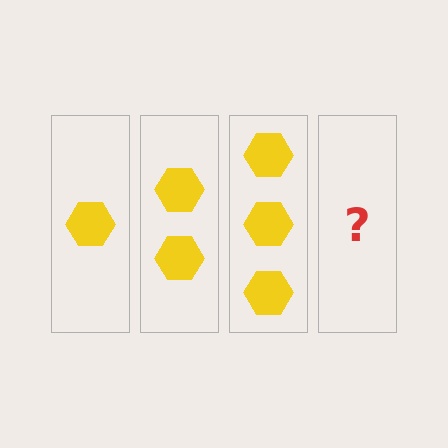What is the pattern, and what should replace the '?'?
The pattern is that each step adds one more hexagon. The '?' should be 4 hexagons.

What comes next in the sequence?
The next element should be 4 hexagons.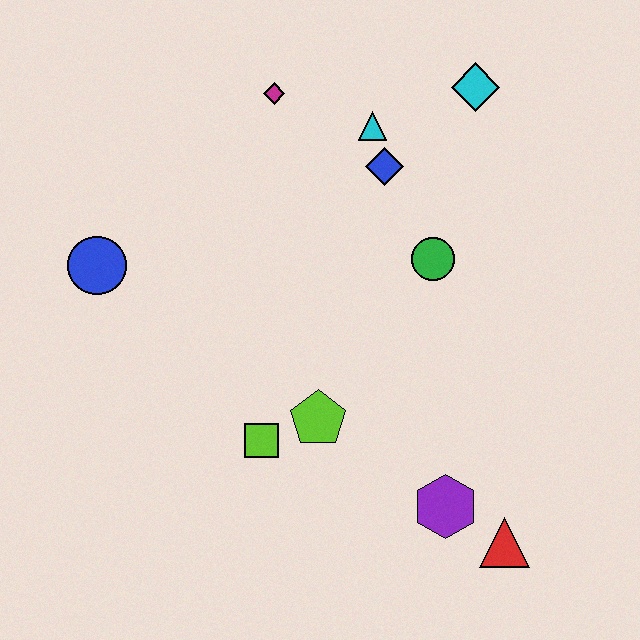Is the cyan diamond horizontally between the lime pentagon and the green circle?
No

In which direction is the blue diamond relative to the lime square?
The blue diamond is above the lime square.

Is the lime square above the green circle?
No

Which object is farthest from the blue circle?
The red triangle is farthest from the blue circle.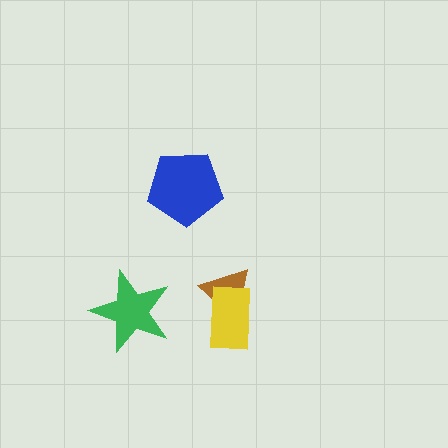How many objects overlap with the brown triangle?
1 object overlaps with the brown triangle.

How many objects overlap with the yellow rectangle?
1 object overlaps with the yellow rectangle.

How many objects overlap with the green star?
0 objects overlap with the green star.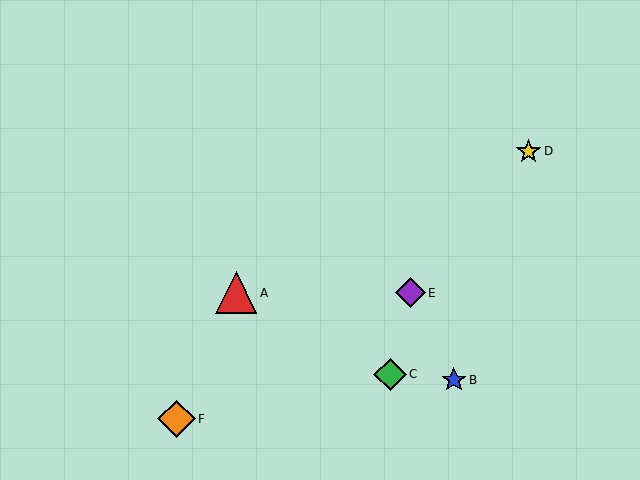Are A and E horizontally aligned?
Yes, both are at y≈293.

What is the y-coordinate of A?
Object A is at y≈293.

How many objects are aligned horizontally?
2 objects (A, E) are aligned horizontally.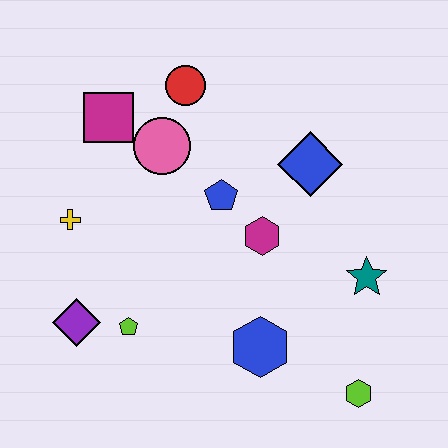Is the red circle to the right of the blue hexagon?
No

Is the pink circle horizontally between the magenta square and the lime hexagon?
Yes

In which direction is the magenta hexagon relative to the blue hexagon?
The magenta hexagon is above the blue hexagon.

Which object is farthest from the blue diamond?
The purple diamond is farthest from the blue diamond.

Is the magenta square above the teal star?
Yes